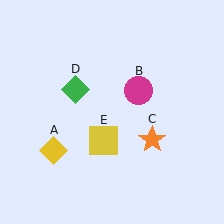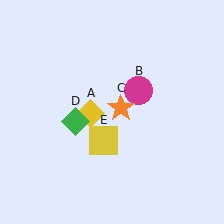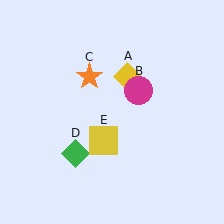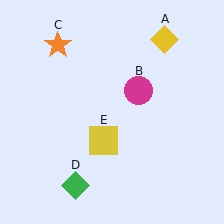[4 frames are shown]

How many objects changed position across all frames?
3 objects changed position: yellow diamond (object A), orange star (object C), green diamond (object D).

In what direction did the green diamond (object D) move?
The green diamond (object D) moved down.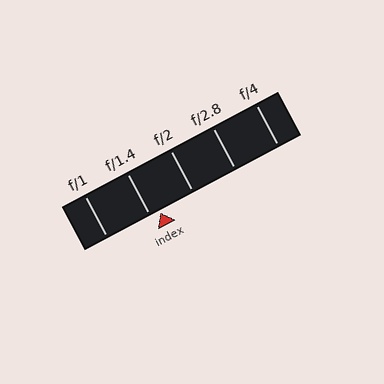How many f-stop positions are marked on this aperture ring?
There are 5 f-stop positions marked.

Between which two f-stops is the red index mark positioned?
The index mark is between f/1.4 and f/2.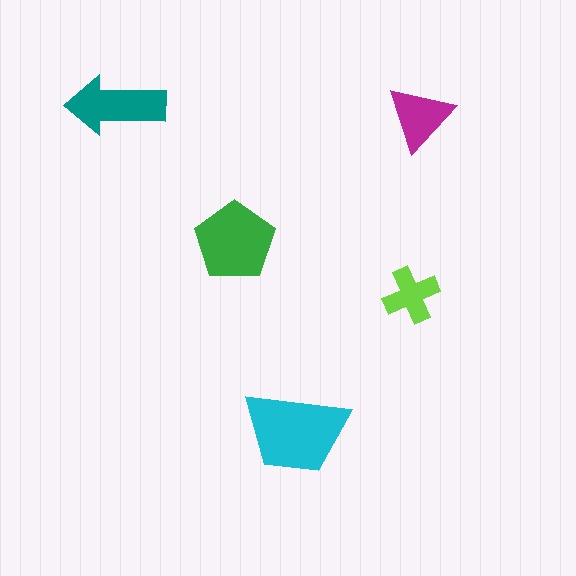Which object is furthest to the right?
The magenta triangle is rightmost.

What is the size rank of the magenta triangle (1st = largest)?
4th.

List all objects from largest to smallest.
The cyan trapezoid, the green pentagon, the teal arrow, the magenta triangle, the lime cross.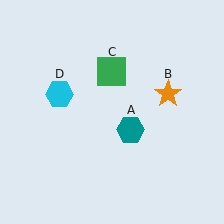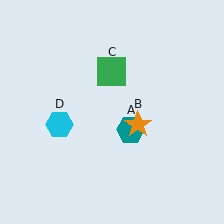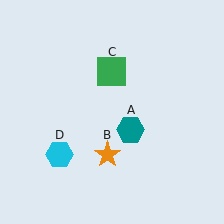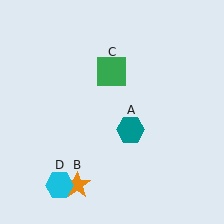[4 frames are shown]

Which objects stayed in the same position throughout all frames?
Teal hexagon (object A) and green square (object C) remained stationary.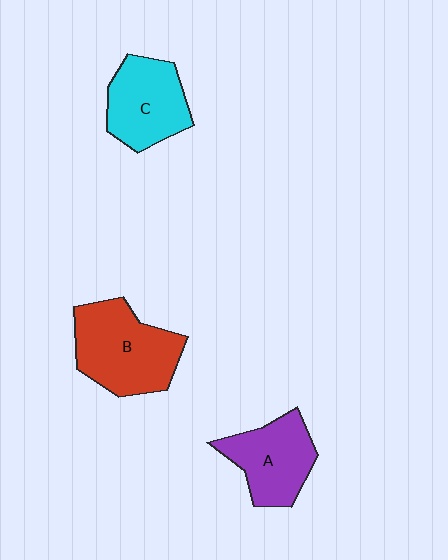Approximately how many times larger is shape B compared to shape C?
Approximately 1.3 times.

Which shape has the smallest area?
Shape A (purple).